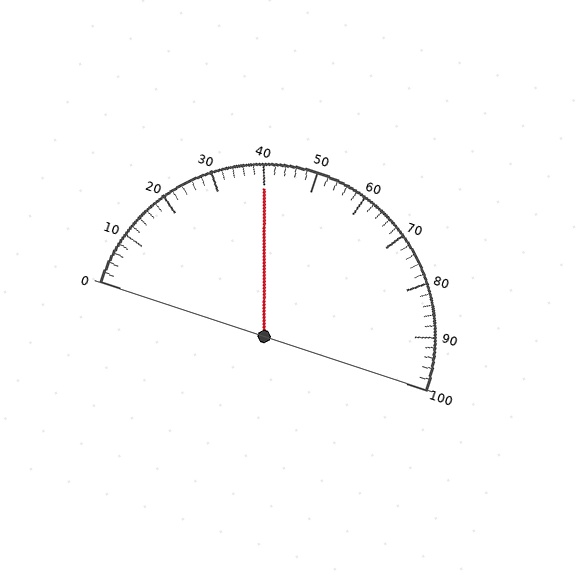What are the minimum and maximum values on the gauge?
The gauge ranges from 0 to 100.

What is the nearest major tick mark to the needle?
The nearest major tick mark is 40.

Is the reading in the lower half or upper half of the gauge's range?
The reading is in the lower half of the range (0 to 100).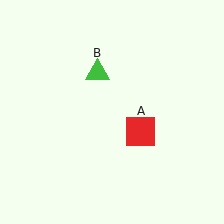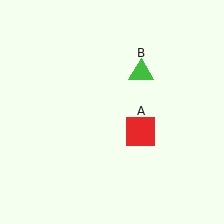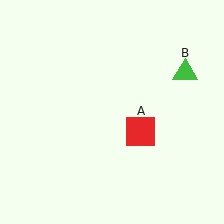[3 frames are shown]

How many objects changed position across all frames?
1 object changed position: green triangle (object B).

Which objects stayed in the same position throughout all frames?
Red square (object A) remained stationary.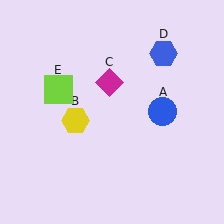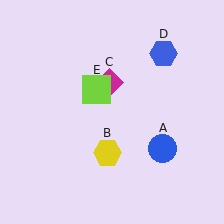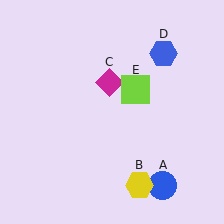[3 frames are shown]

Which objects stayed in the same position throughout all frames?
Magenta diamond (object C) and blue hexagon (object D) remained stationary.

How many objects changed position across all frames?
3 objects changed position: blue circle (object A), yellow hexagon (object B), lime square (object E).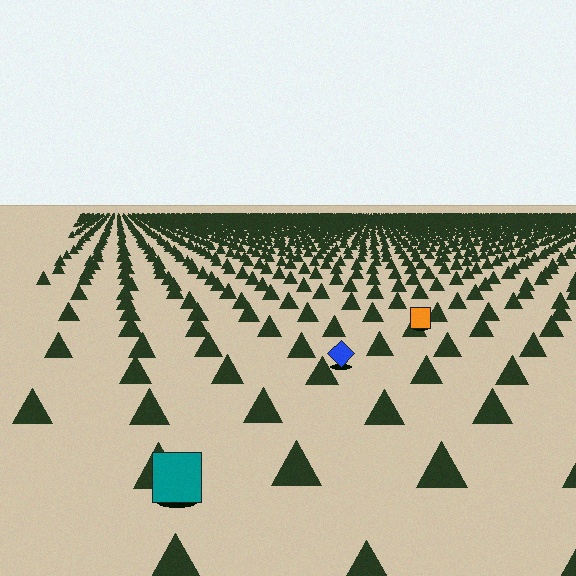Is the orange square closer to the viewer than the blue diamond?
No. The blue diamond is closer — you can tell from the texture gradient: the ground texture is coarser near it.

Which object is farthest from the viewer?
The orange square is farthest from the viewer. It appears smaller and the ground texture around it is denser.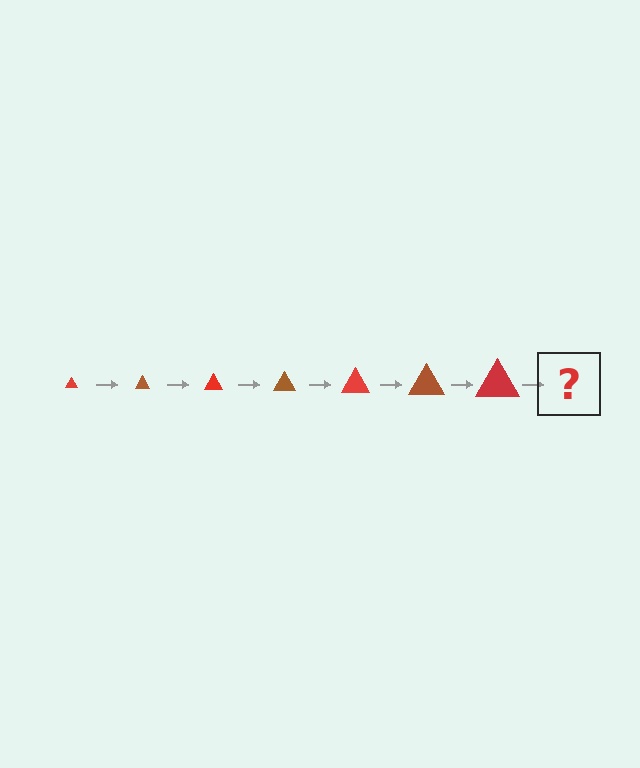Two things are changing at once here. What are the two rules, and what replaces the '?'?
The two rules are that the triangle grows larger each step and the color cycles through red and brown. The '?' should be a brown triangle, larger than the previous one.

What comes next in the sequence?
The next element should be a brown triangle, larger than the previous one.